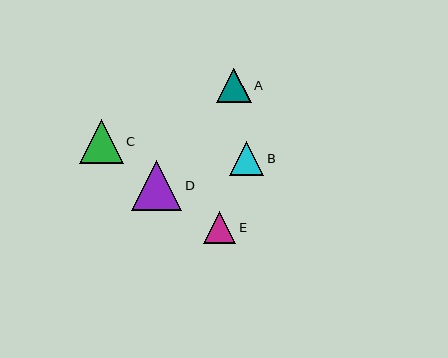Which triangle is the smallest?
Triangle E is the smallest with a size of approximately 33 pixels.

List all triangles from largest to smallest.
From largest to smallest: D, C, B, A, E.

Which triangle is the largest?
Triangle D is the largest with a size of approximately 50 pixels.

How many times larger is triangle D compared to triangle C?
Triangle D is approximately 1.1 times the size of triangle C.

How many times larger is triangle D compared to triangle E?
Triangle D is approximately 1.5 times the size of triangle E.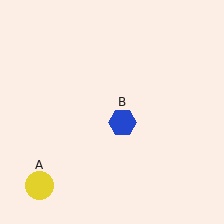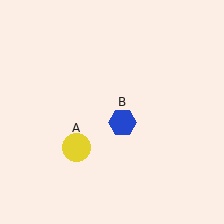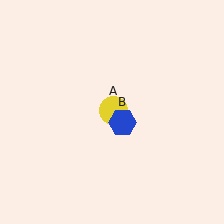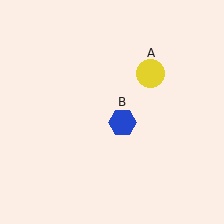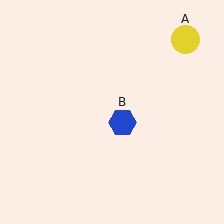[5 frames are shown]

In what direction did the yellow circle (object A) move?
The yellow circle (object A) moved up and to the right.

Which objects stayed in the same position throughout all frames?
Blue hexagon (object B) remained stationary.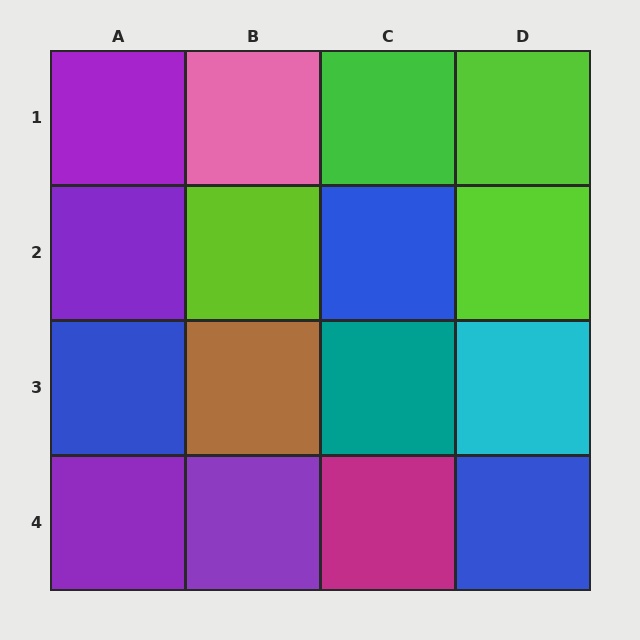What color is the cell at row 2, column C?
Blue.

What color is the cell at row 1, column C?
Green.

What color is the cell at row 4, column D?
Blue.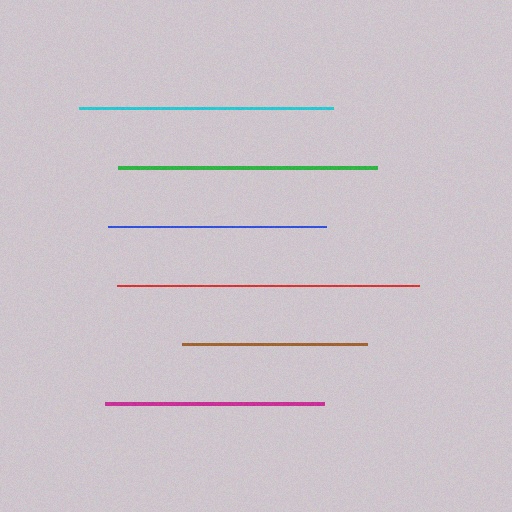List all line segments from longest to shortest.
From longest to shortest: red, green, cyan, magenta, blue, brown.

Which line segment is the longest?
The red line is the longest at approximately 302 pixels.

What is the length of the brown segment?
The brown segment is approximately 185 pixels long.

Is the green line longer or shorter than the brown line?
The green line is longer than the brown line.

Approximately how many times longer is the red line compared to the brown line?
The red line is approximately 1.6 times the length of the brown line.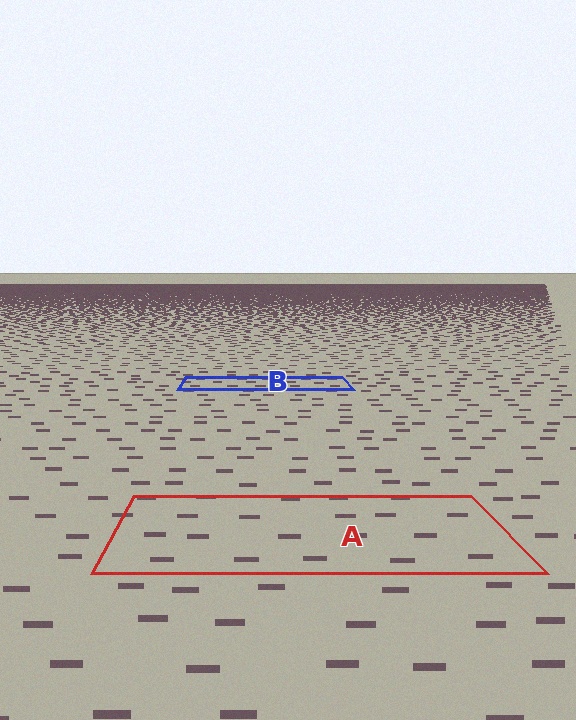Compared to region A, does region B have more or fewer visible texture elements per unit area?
Region B has more texture elements per unit area — they are packed more densely because it is farther away.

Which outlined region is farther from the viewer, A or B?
Region B is farther from the viewer — the texture elements inside it appear smaller and more densely packed.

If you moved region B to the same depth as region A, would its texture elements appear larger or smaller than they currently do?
They would appear larger. At a closer depth, the same texture elements are projected at a bigger on-screen size.